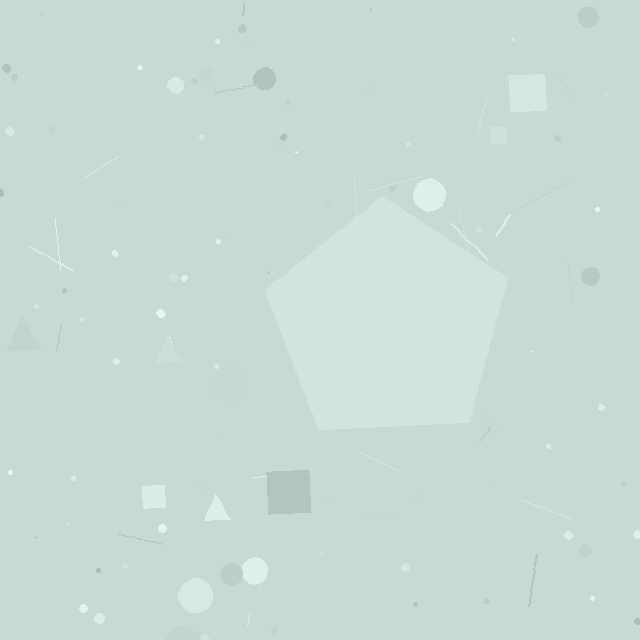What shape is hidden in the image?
A pentagon is hidden in the image.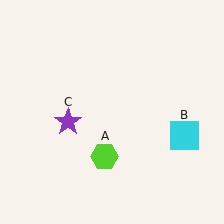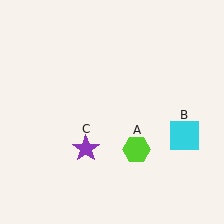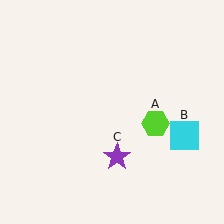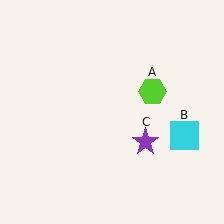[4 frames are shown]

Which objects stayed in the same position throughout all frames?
Cyan square (object B) remained stationary.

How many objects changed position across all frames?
2 objects changed position: lime hexagon (object A), purple star (object C).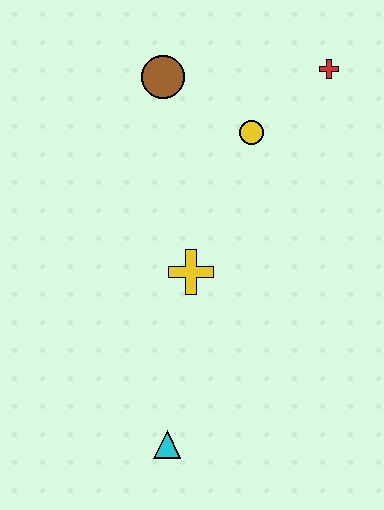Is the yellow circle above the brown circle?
No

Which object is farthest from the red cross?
The cyan triangle is farthest from the red cross.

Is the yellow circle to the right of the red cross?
No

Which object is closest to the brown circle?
The yellow circle is closest to the brown circle.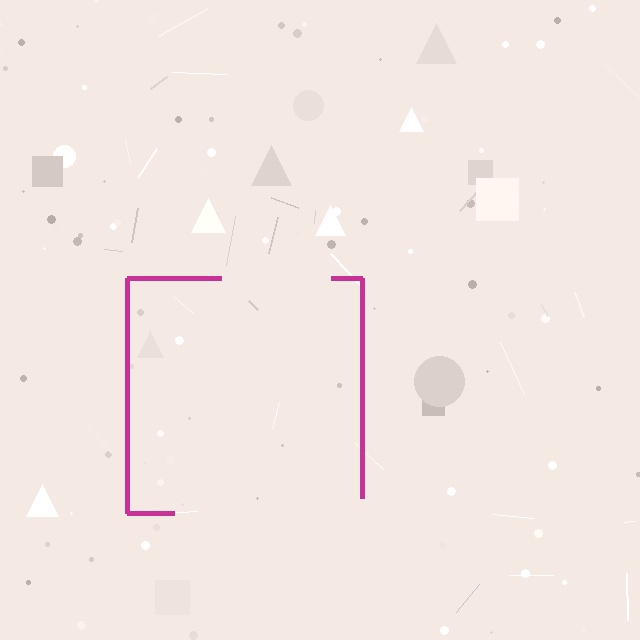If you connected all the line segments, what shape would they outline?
They would outline a square.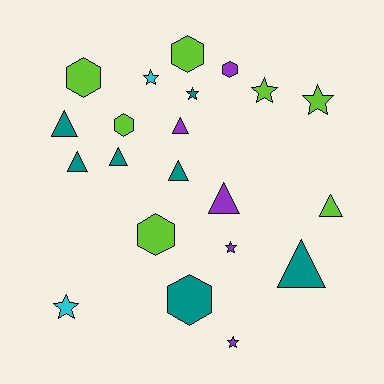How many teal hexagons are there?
There is 1 teal hexagon.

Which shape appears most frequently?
Triangle, with 8 objects.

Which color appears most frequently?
Teal, with 7 objects.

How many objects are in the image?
There are 21 objects.